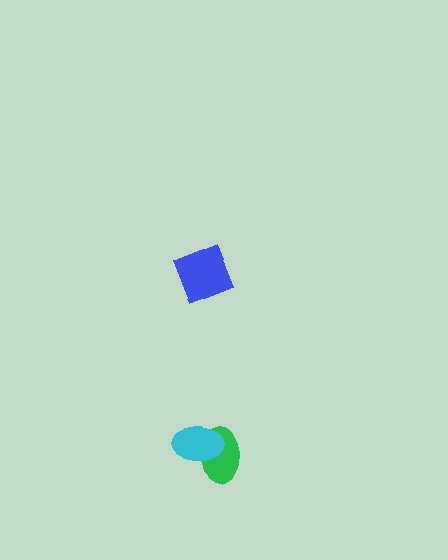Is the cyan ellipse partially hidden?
No, no other shape covers it.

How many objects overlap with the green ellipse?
1 object overlaps with the green ellipse.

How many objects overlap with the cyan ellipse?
1 object overlaps with the cyan ellipse.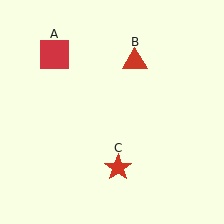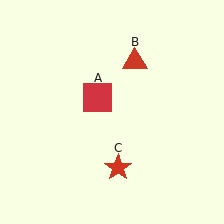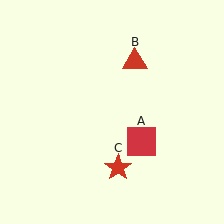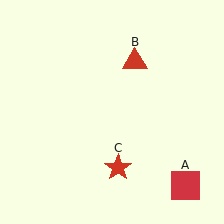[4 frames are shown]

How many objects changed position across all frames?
1 object changed position: red square (object A).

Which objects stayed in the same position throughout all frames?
Red triangle (object B) and red star (object C) remained stationary.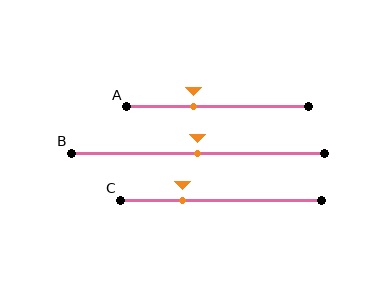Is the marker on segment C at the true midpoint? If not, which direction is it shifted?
No, the marker on segment C is shifted to the left by about 19% of the segment length.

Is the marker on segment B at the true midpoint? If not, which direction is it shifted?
Yes, the marker on segment B is at the true midpoint.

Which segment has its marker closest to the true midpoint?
Segment B has its marker closest to the true midpoint.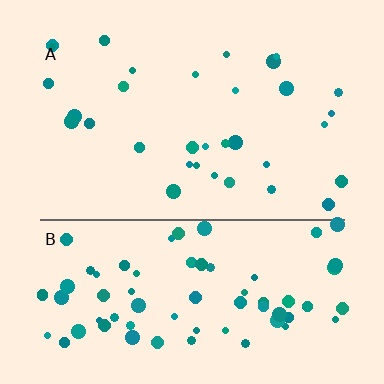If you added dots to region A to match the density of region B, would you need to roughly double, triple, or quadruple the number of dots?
Approximately double.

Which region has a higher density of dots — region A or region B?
B (the bottom).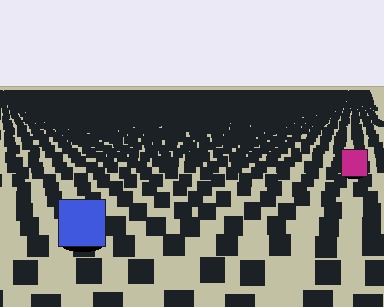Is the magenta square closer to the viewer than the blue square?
No. The blue square is closer — you can tell from the texture gradient: the ground texture is coarser near it.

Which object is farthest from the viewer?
The magenta square is farthest from the viewer. It appears smaller and the ground texture around it is denser.